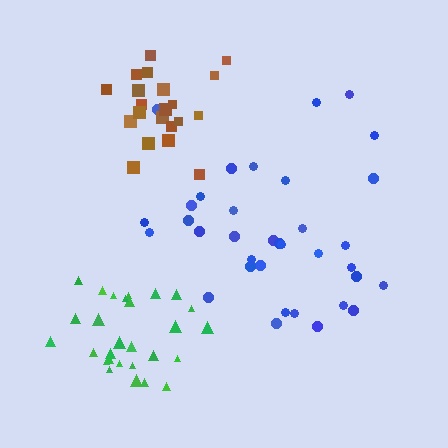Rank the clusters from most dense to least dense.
green, brown, blue.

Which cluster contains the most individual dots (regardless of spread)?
Blue (35).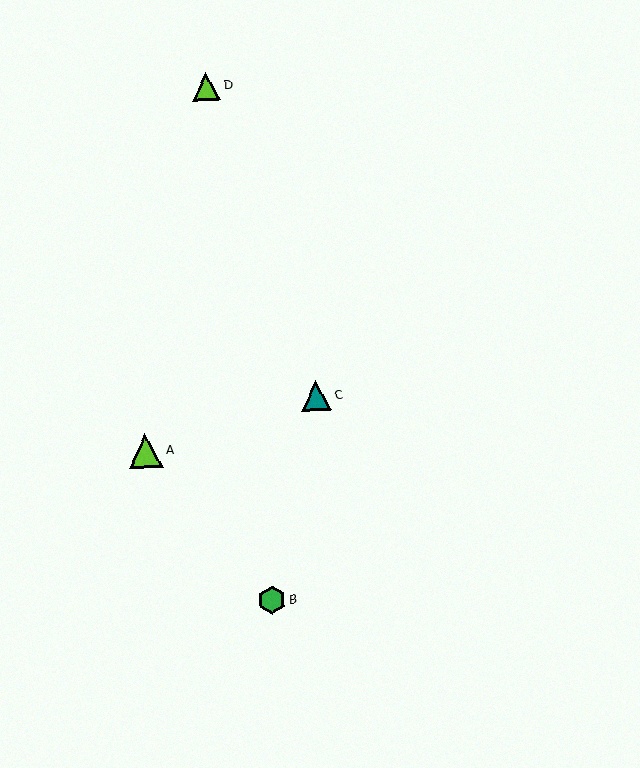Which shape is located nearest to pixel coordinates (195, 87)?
The lime triangle (labeled D) at (206, 87) is nearest to that location.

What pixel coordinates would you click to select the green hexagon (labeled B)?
Click at (272, 600) to select the green hexagon B.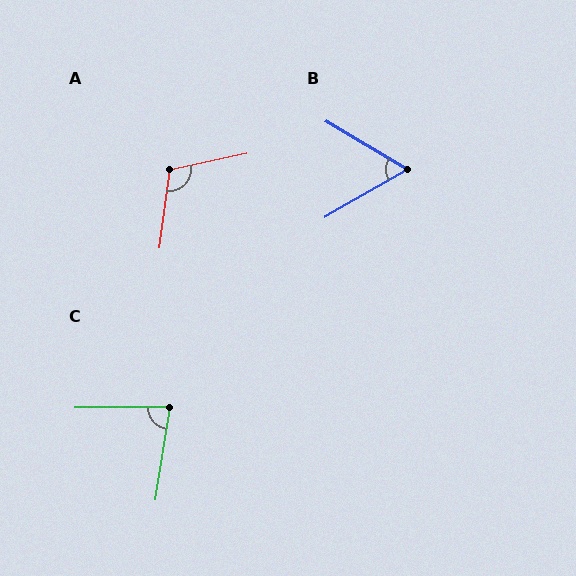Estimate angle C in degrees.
Approximately 81 degrees.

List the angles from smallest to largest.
B (61°), C (81°), A (110°).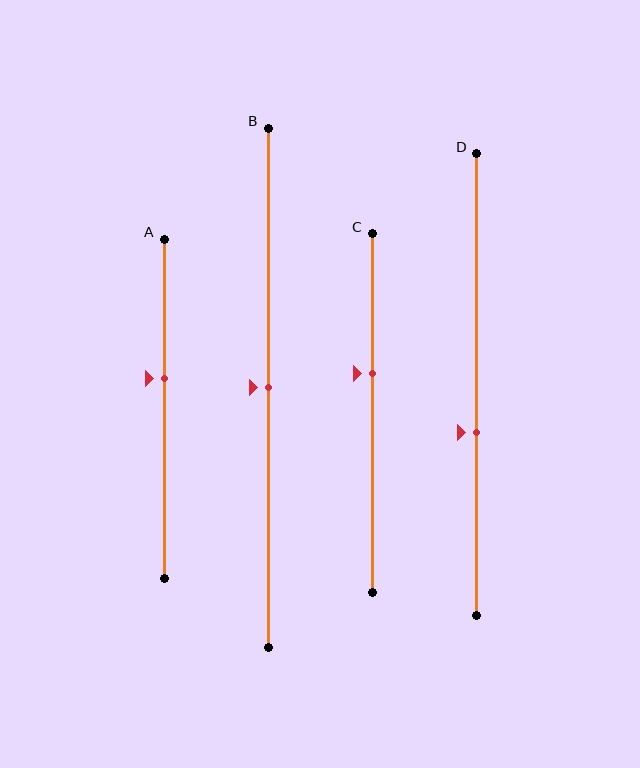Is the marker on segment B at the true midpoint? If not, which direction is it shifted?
Yes, the marker on segment B is at the true midpoint.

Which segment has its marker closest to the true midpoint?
Segment B has its marker closest to the true midpoint.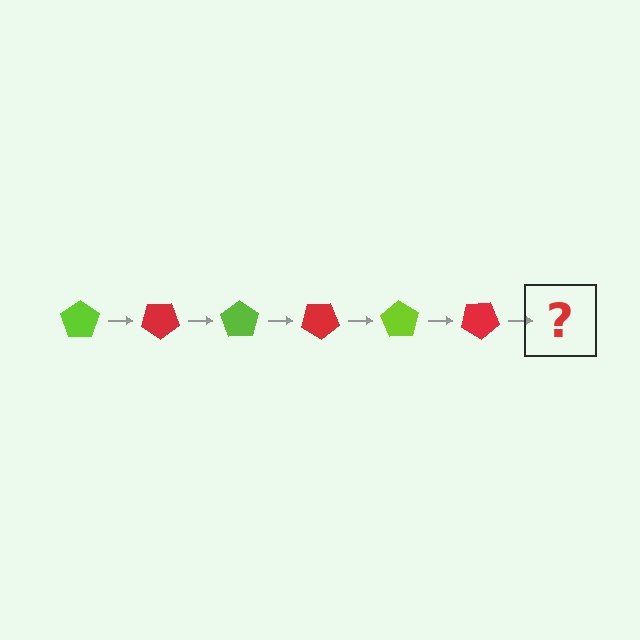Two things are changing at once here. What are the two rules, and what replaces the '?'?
The two rules are that it rotates 35 degrees each step and the color cycles through lime and red. The '?' should be a lime pentagon, rotated 210 degrees from the start.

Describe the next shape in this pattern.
It should be a lime pentagon, rotated 210 degrees from the start.